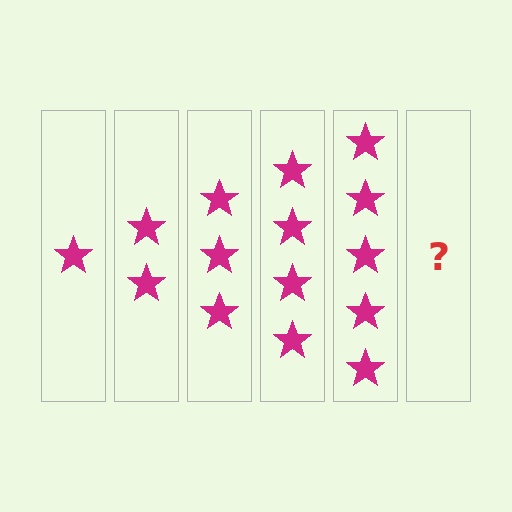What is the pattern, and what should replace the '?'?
The pattern is that each step adds one more star. The '?' should be 6 stars.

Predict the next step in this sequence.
The next step is 6 stars.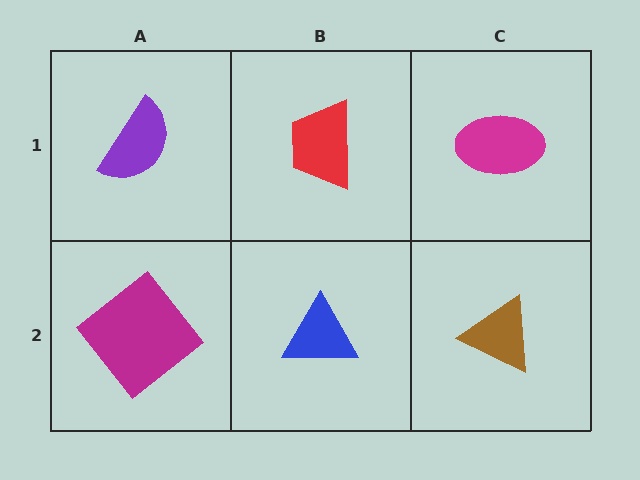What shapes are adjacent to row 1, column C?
A brown triangle (row 2, column C), a red trapezoid (row 1, column B).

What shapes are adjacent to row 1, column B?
A blue triangle (row 2, column B), a purple semicircle (row 1, column A), a magenta ellipse (row 1, column C).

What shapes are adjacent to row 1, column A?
A magenta diamond (row 2, column A), a red trapezoid (row 1, column B).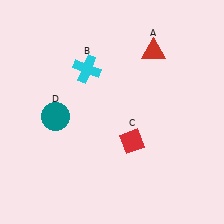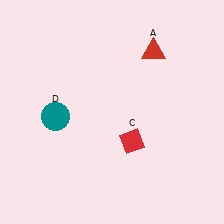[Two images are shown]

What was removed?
The cyan cross (B) was removed in Image 2.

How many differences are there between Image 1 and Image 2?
There is 1 difference between the two images.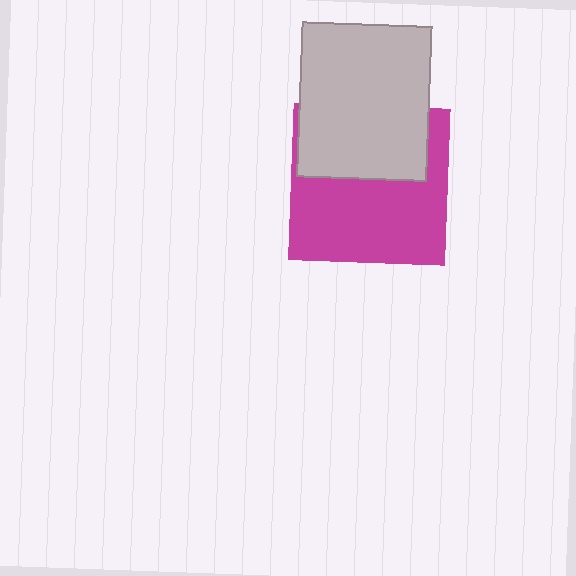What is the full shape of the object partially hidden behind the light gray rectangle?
The partially hidden object is a magenta square.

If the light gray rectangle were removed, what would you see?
You would see the complete magenta square.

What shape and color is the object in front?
The object in front is a light gray rectangle.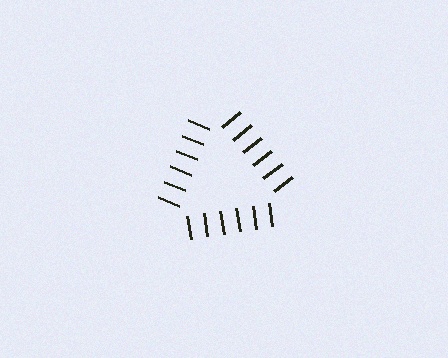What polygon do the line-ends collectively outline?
An illusory triangle — the line segments terminate on its edges but no continuous stroke is drawn.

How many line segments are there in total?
18 — 6 along each of the 3 edges.